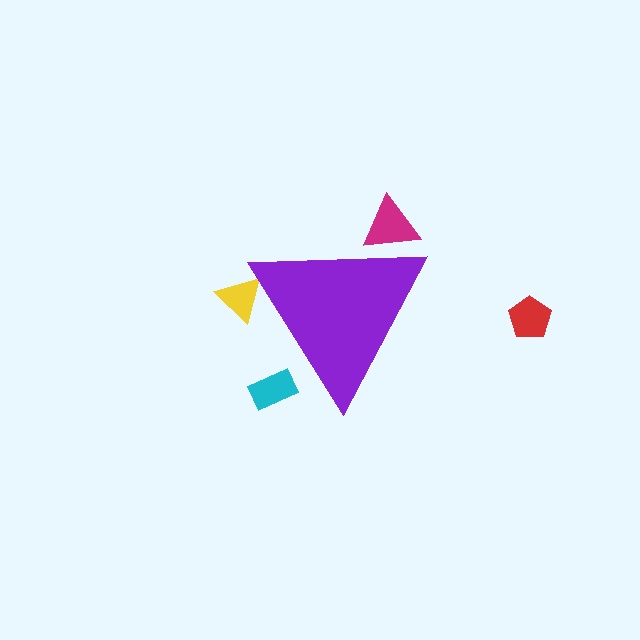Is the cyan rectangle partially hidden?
Yes, the cyan rectangle is partially hidden behind the purple triangle.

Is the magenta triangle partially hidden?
Yes, the magenta triangle is partially hidden behind the purple triangle.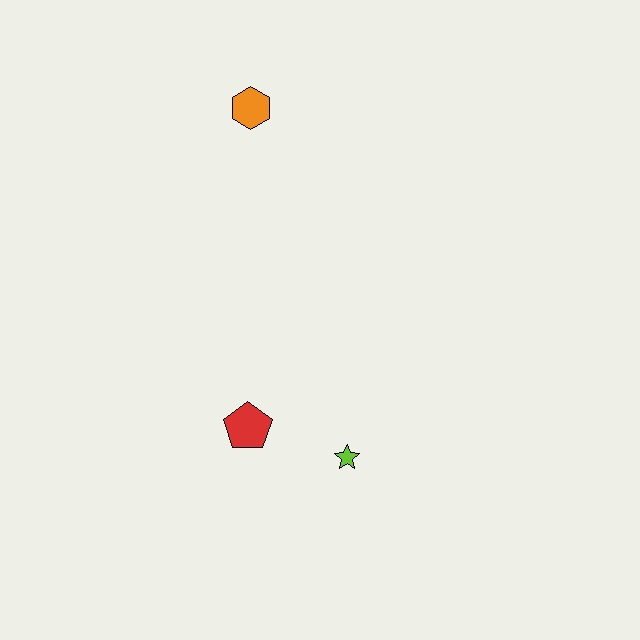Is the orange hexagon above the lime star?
Yes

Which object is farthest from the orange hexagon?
The lime star is farthest from the orange hexagon.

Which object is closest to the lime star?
The red pentagon is closest to the lime star.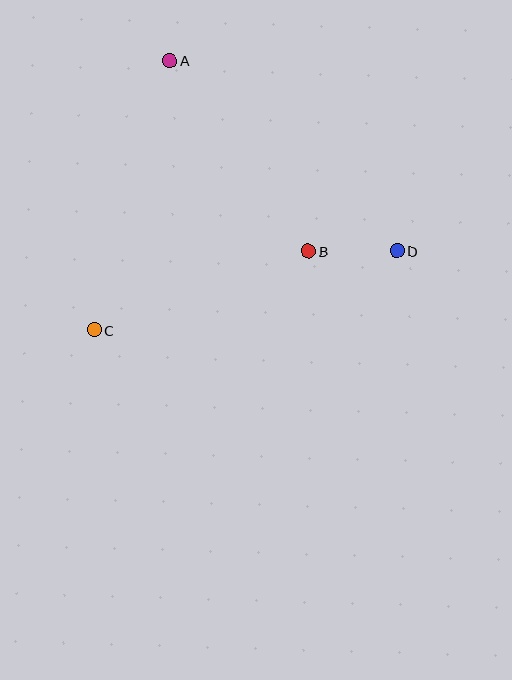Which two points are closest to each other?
Points B and D are closest to each other.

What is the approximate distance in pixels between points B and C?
The distance between B and C is approximately 228 pixels.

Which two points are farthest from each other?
Points C and D are farthest from each other.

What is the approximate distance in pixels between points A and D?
The distance between A and D is approximately 296 pixels.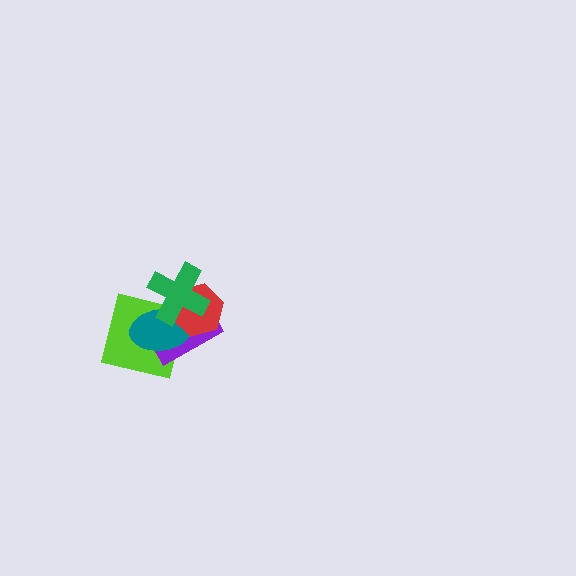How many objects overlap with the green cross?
4 objects overlap with the green cross.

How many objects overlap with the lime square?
3 objects overlap with the lime square.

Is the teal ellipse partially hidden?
Yes, it is partially covered by another shape.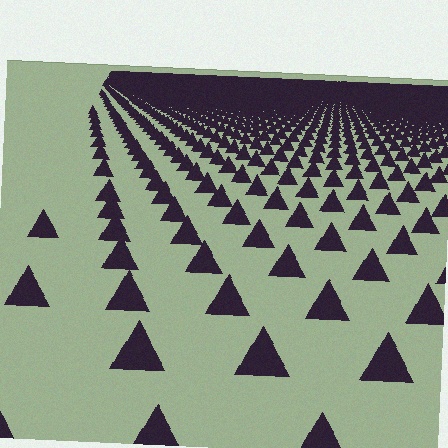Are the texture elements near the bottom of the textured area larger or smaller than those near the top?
Larger. Near the bottom, elements are closer to the viewer and appear at a bigger on-screen size.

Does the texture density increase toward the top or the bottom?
Density increases toward the top.